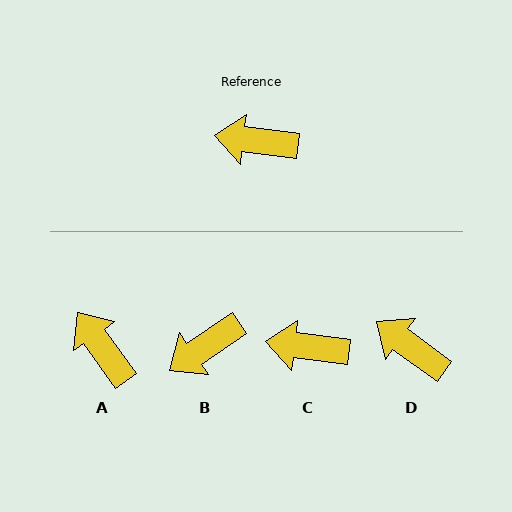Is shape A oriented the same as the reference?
No, it is off by about 48 degrees.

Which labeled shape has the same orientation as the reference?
C.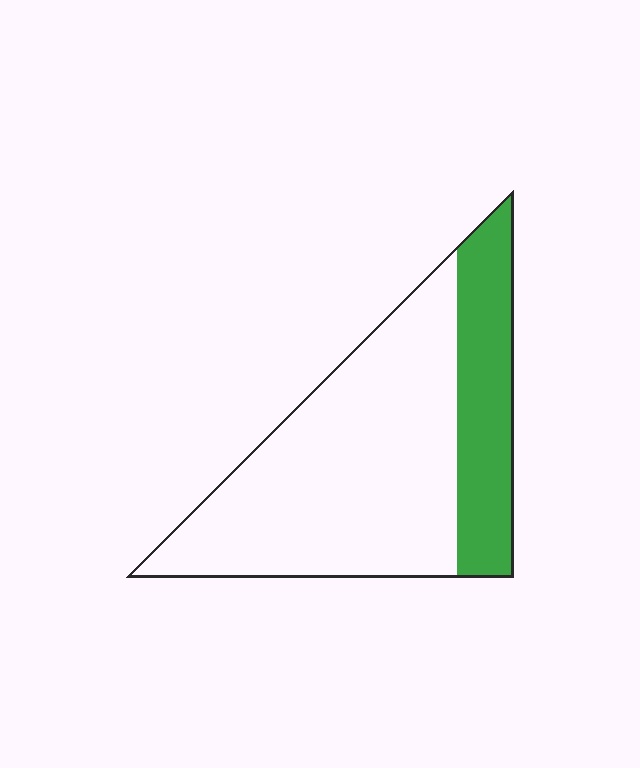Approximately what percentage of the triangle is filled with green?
Approximately 25%.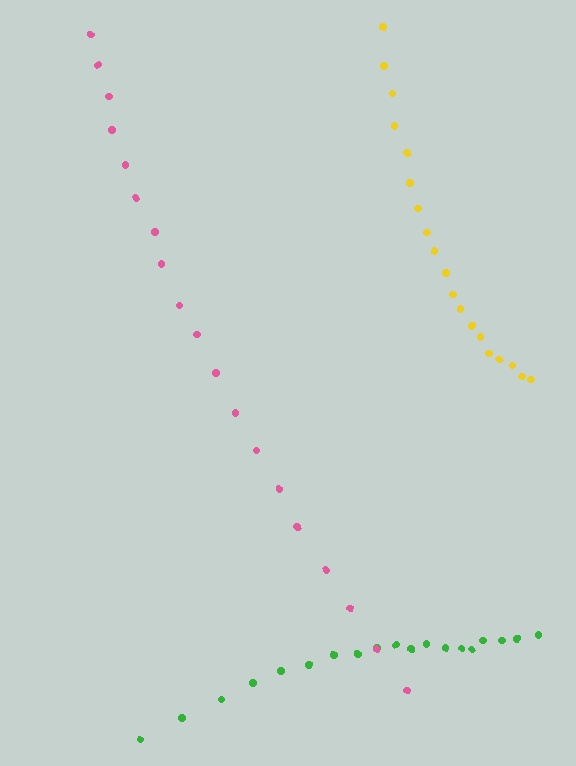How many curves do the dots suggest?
There are 3 distinct paths.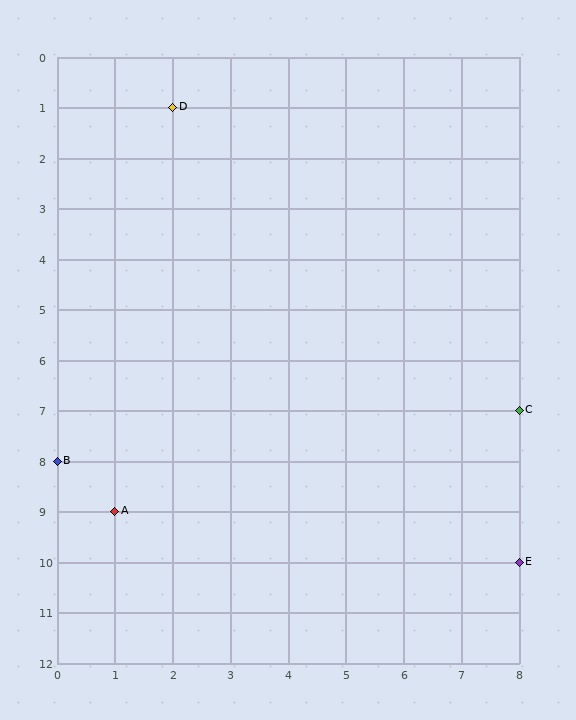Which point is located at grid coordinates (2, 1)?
Point D is at (2, 1).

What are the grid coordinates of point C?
Point C is at grid coordinates (8, 7).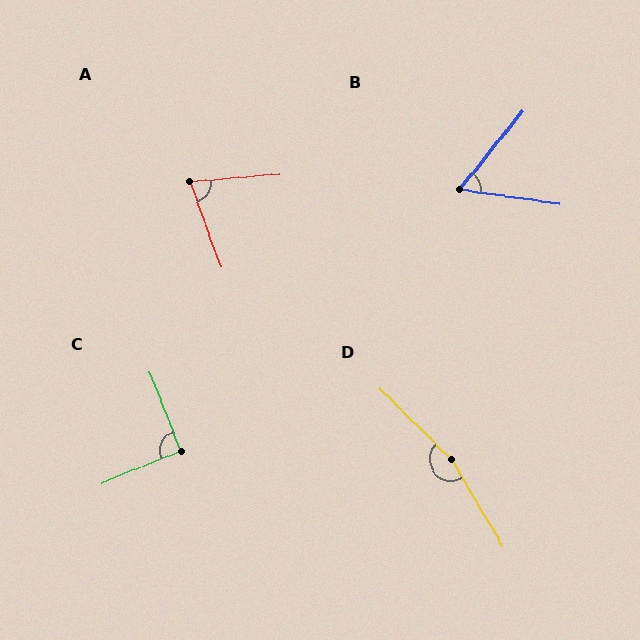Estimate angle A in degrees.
Approximately 75 degrees.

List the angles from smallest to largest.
B (60°), A (75°), C (90°), D (165°).